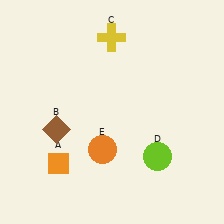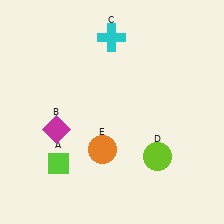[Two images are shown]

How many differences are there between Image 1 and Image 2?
There are 3 differences between the two images.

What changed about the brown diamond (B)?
In Image 1, B is brown. In Image 2, it changed to magenta.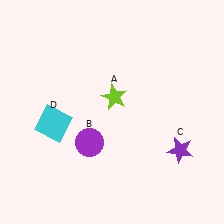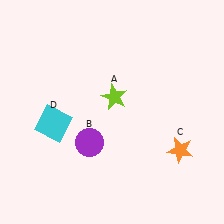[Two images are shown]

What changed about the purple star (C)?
In Image 1, C is purple. In Image 2, it changed to orange.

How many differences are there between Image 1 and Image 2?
There is 1 difference between the two images.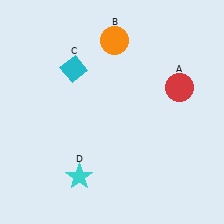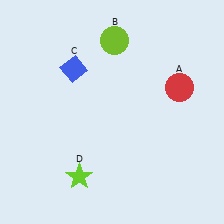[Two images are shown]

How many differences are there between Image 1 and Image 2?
There are 3 differences between the two images.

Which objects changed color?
B changed from orange to lime. C changed from cyan to blue. D changed from cyan to lime.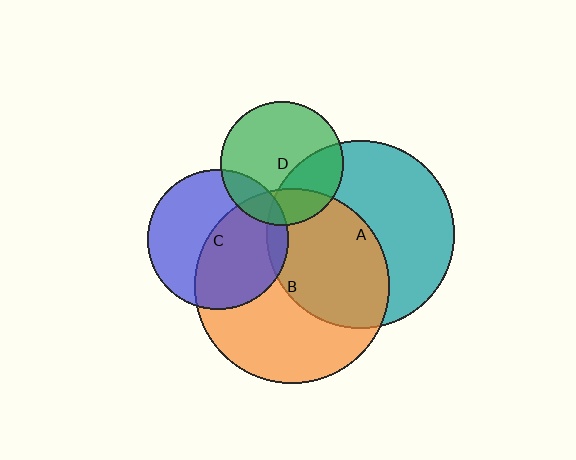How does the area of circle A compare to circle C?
Approximately 1.8 times.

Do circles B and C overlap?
Yes.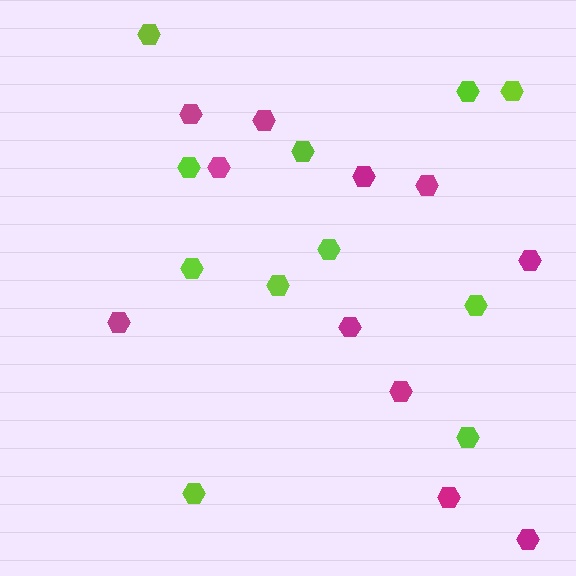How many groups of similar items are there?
There are 2 groups: one group of magenta hexagons (11) and one group of lime hexagons (11).